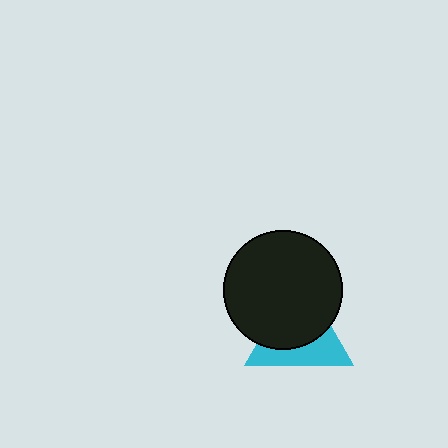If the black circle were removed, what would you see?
You would see the complete cyan triangle.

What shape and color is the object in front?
The object in front is a black circle.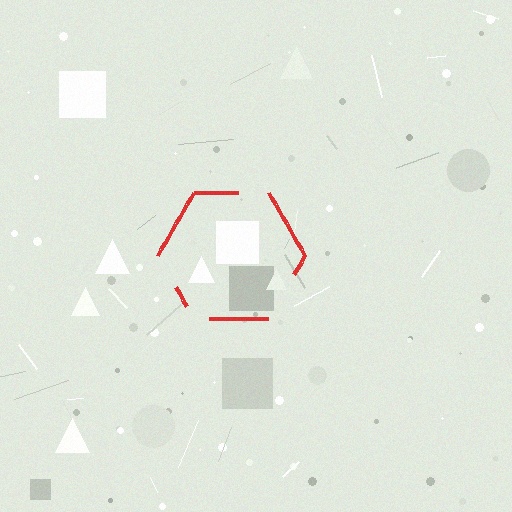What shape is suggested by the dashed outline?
The dashed outline suggests a hexagon.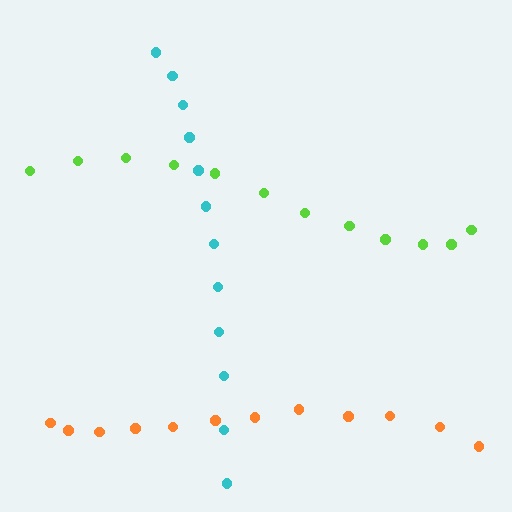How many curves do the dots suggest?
There are 3 distinct paths.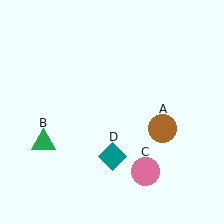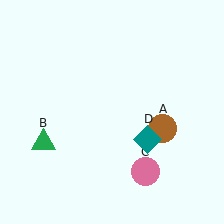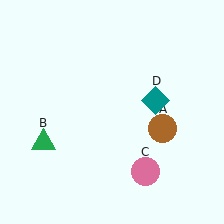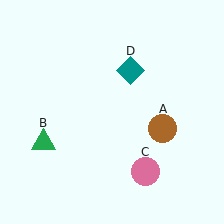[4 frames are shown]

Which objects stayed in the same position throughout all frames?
Brown circle (object A) and green triangle (object B) and pink circle (object C) remained stationary.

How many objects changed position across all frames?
1 object changed position: teal diamond (object D).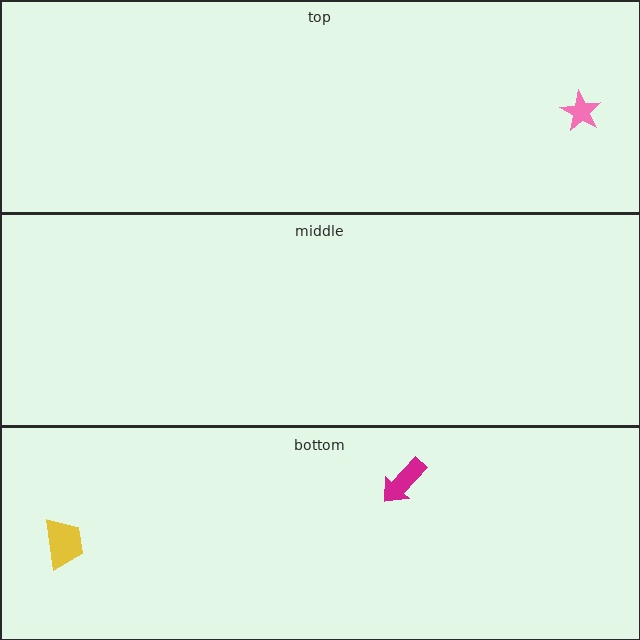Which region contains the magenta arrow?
The bottom region.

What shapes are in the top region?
The pink star.